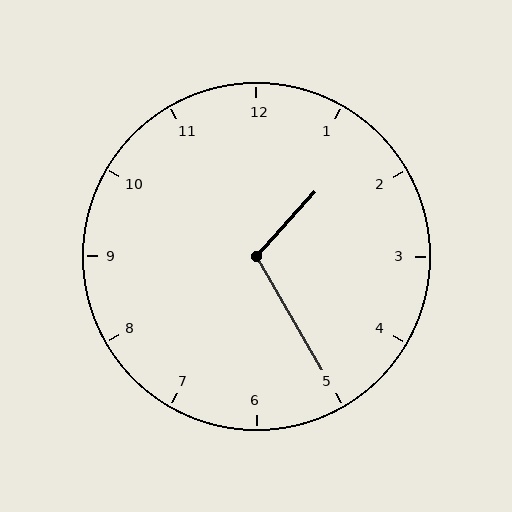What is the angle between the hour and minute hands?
Approximately 108 degrees.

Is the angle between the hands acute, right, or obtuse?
It is obtuse.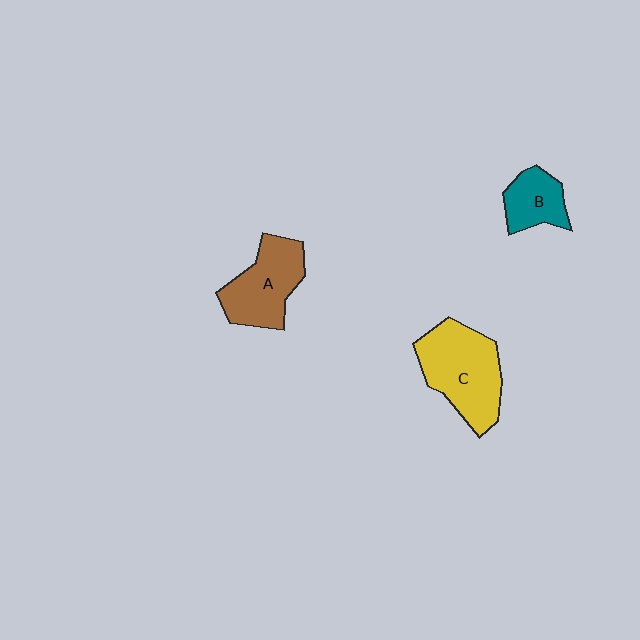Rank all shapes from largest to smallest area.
From largest to smallest: C (yellow), A (brown), B (teal).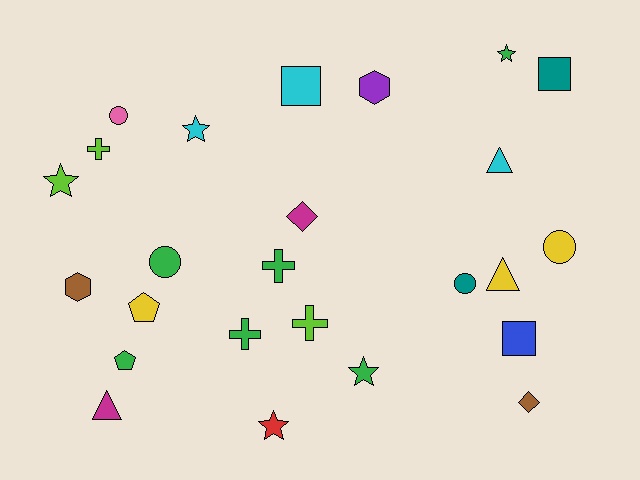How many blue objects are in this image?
There is 1 blue object.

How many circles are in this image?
There are 4 circles.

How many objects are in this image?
There are 25 objects.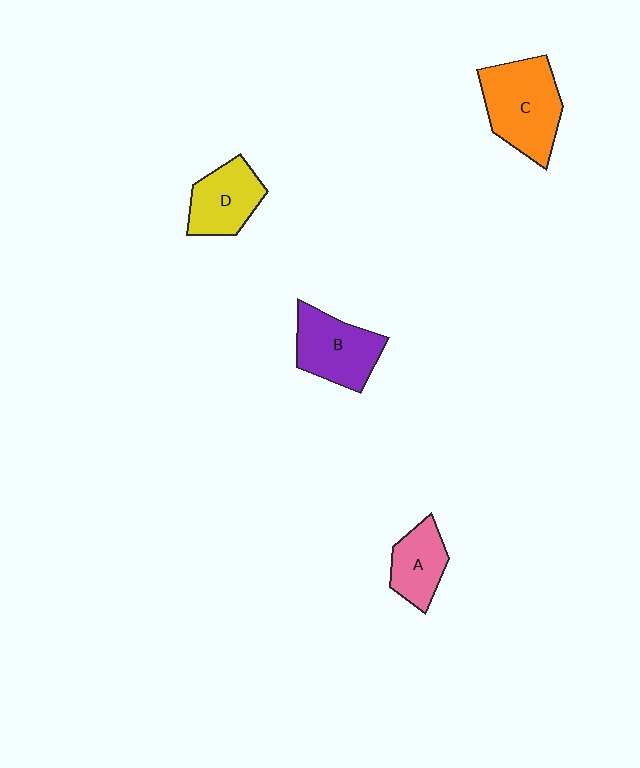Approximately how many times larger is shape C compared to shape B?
Approximately 1.2 times.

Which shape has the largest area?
Shape C (orange).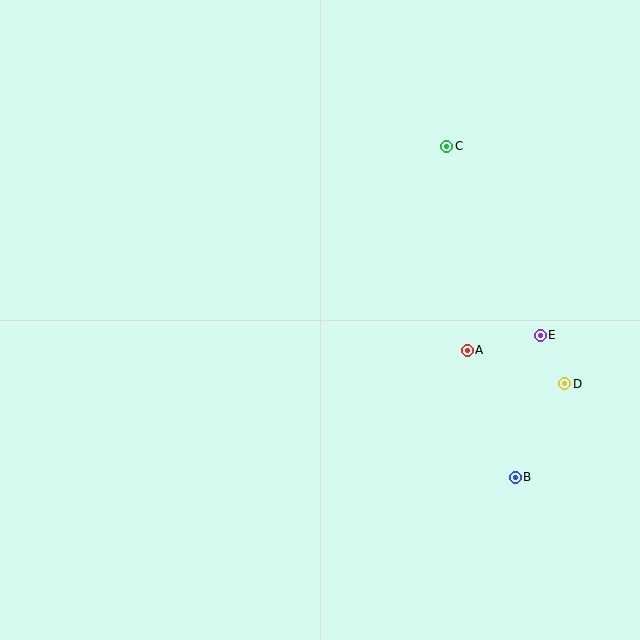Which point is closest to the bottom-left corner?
Point B is closest to the bottom-left corner.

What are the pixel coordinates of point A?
Point A is at (467, 350).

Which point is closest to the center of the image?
Point A at (467, 350) is closest to the center.